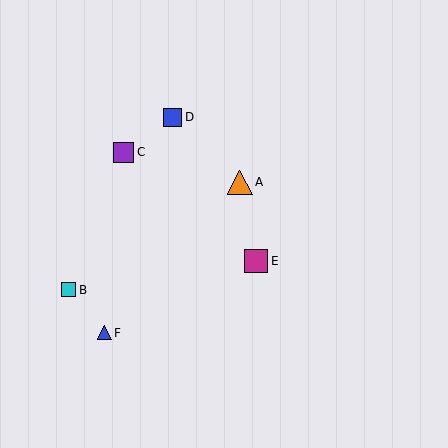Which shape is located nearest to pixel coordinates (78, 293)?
The cyan square (labeled B) at (69, 290) is nearest to that location.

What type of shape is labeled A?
Shape A is an orange triangle.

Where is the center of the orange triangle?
The center of the orange triangle is at (240, 182).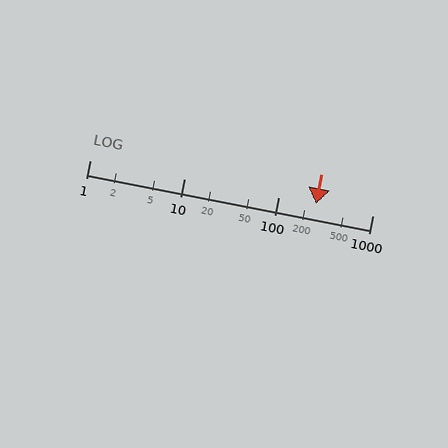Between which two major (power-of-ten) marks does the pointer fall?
The pointer is between 100 and 1000.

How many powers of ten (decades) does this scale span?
The scale spans 3 decades, from 1 to 1000.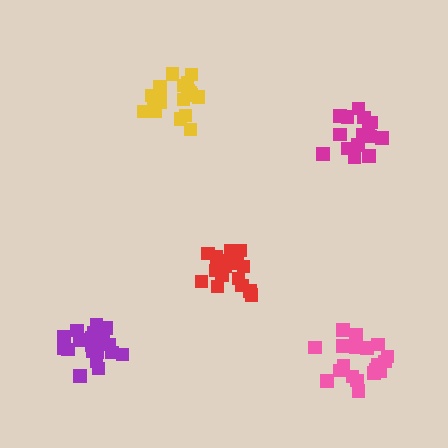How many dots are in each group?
Group 1: 15 dots, Group 2: 17 dots, Group 3: 20 dots, Group 4: 19 dots, Group 5: 20 dots (91 total).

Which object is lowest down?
The pink cluster is bottommost.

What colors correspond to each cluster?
The clusters are colored: magenta, red, pink, yellow, purple.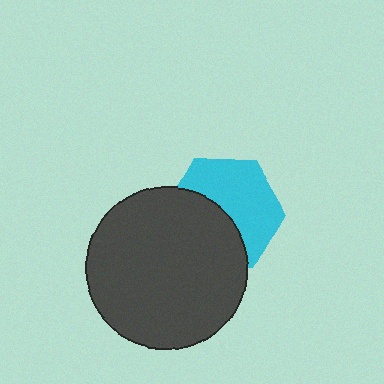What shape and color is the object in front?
The object in front is a dark gray circle.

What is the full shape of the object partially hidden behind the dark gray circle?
The partially hidden object is a cyan hexagon.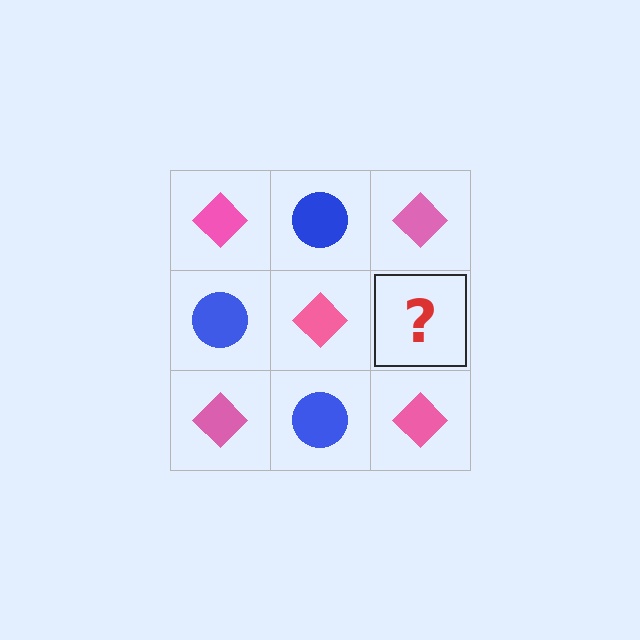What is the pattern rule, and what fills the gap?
The rule is that it alternates pink diamond and blue circle in a checkerboard pattern. The gap should be filled with a blue circle.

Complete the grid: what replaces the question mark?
The question mark should be replaced with a blue circle.